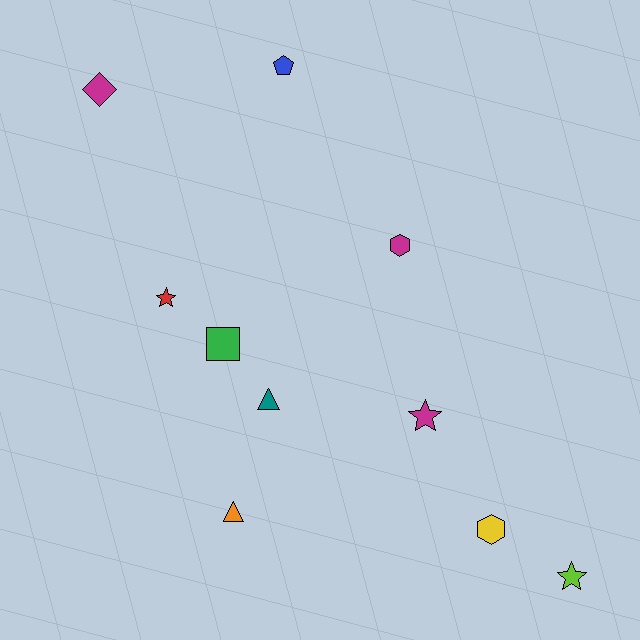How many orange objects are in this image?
There is 1 orange object.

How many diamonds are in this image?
There is 1 diamond.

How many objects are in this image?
There are 10 objects.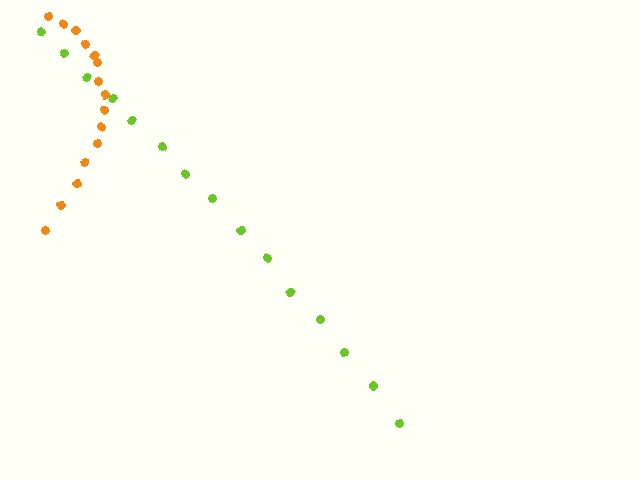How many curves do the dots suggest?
There are 2 distinct paths.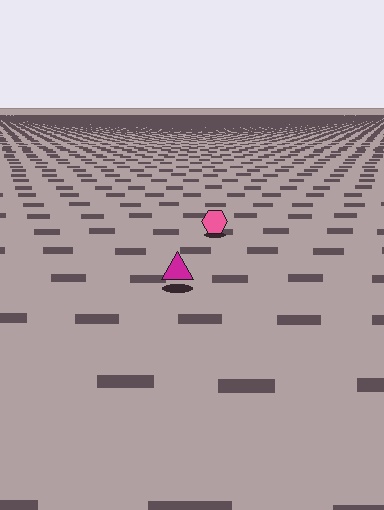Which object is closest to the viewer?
The magenta triangle is closest. The texture marks near it are larger and more spread out.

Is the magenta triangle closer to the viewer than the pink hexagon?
Yes. The magenta triangle is closer — you can tell from the texture gradient: the ground texture is coarser near it.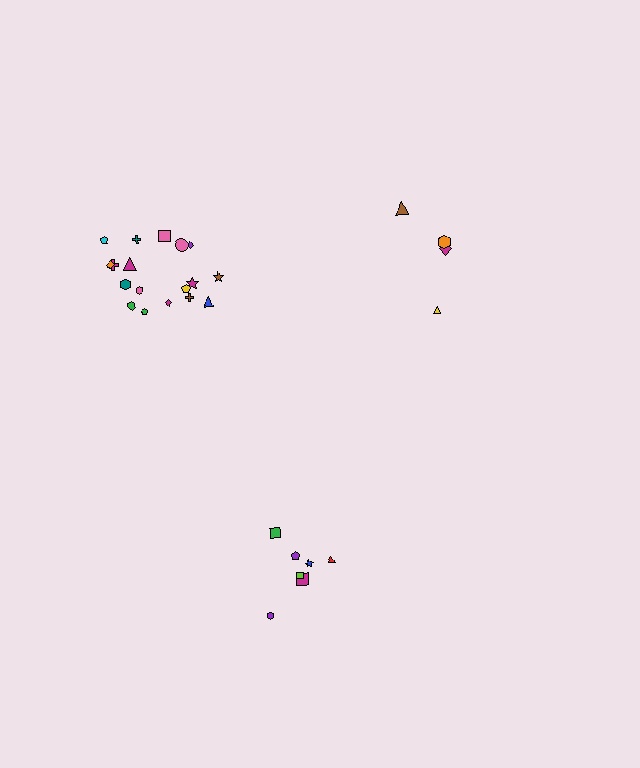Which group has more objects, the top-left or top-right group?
The top-left group.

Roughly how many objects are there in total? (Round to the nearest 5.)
Roughly 30 objects in total.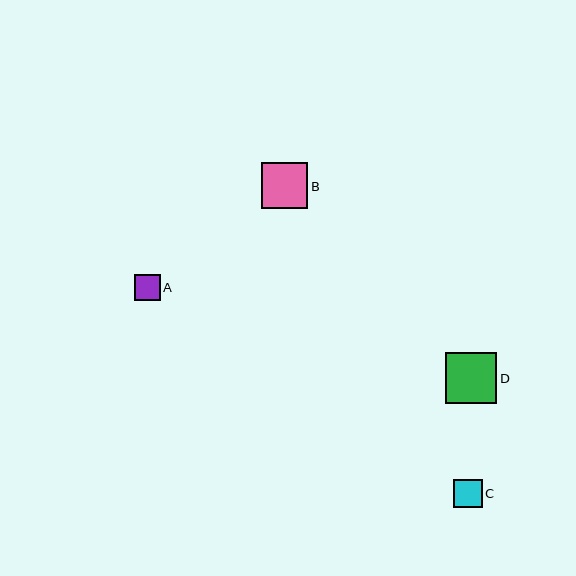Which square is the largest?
Square D is the largest with a size of approximately 51 pixels.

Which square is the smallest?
Square A is the smallest with a size of approximately 26 pixels.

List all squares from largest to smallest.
From largest to smallest: D, B, C, A.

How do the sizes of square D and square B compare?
Square D and square B are approximately the same size.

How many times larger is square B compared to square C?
Square B is approximately 1.6 times the size of square C.